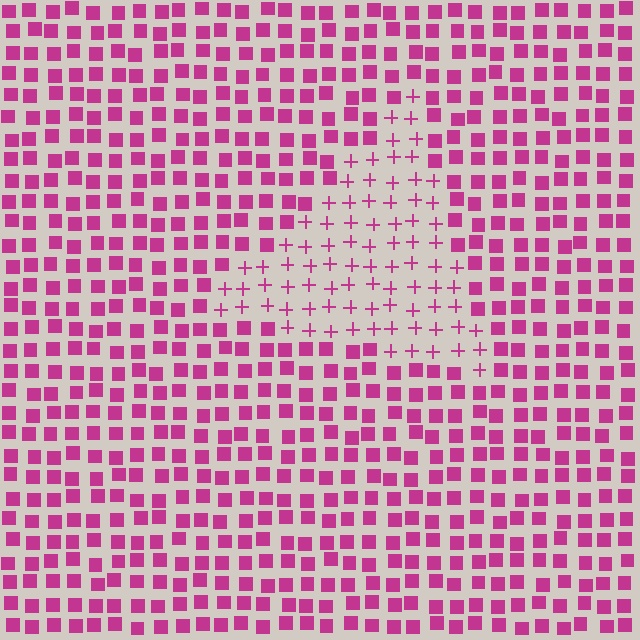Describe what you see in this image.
The image is filled with small magenta elements arranged in a uniform grid. A triangle-shaped region contains plus signs, while the surrounding area contains squares. The boundary is defined purely by the change in element shape.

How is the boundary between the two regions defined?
The boundary is defined by a change in element shape: plus signs inside vs. squares outside. All elements share the same color and spacing.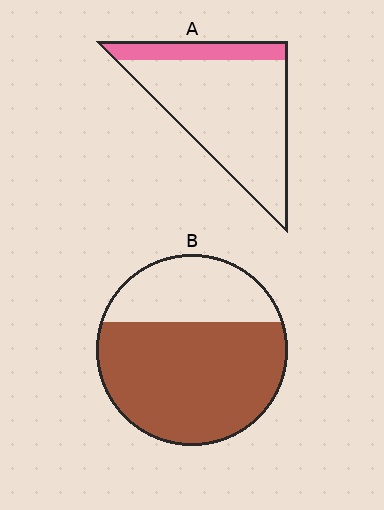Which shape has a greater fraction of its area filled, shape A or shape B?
Shape B.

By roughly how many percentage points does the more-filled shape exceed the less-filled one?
By roughly 50 percentage points (B over A).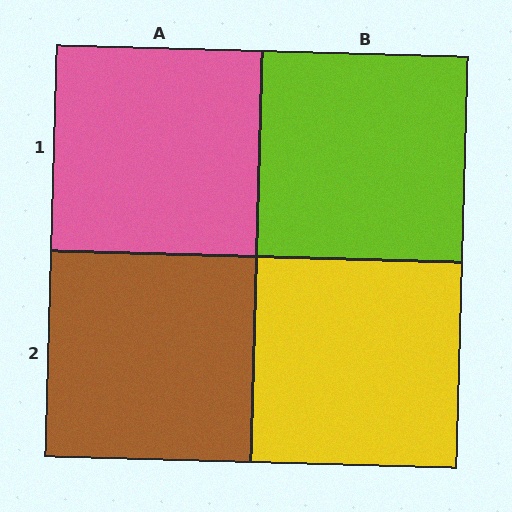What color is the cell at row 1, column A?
Pink.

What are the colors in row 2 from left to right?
Brown, yellow.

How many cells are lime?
1 cell is lime.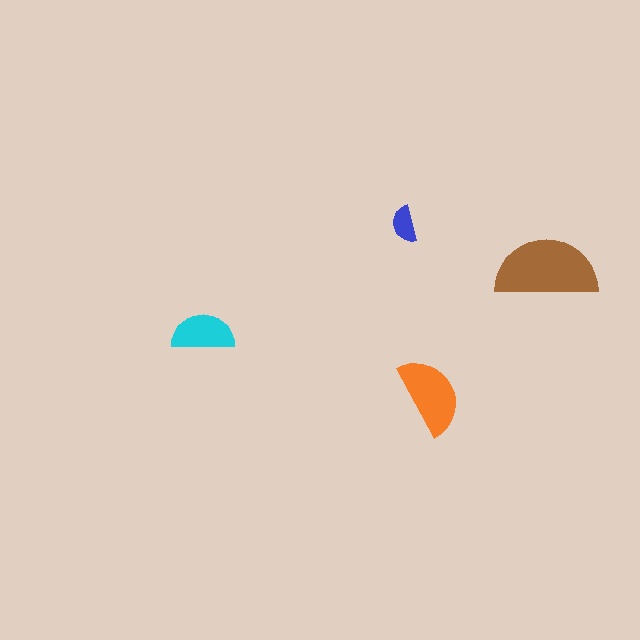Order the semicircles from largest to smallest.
the brown one, the orange one, the cyan one, the blue one.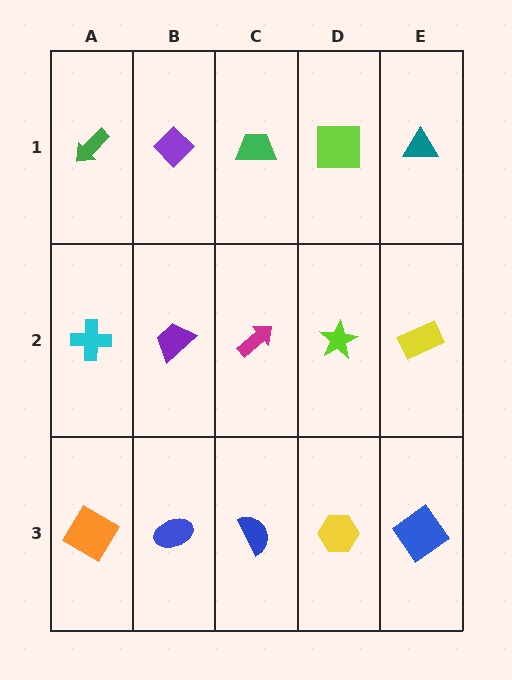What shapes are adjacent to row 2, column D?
A lime square (row 1, column D), a yellow hexagon (row 3, column D), a magenta arrow (row 2, column C), a yellow rectangle (row 2, column E).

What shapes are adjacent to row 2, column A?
A green arrow (row 1, column A), an orange diamond (row 3, column A), a purple trapezoid (row 2, column B).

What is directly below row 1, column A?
A cyan cross.